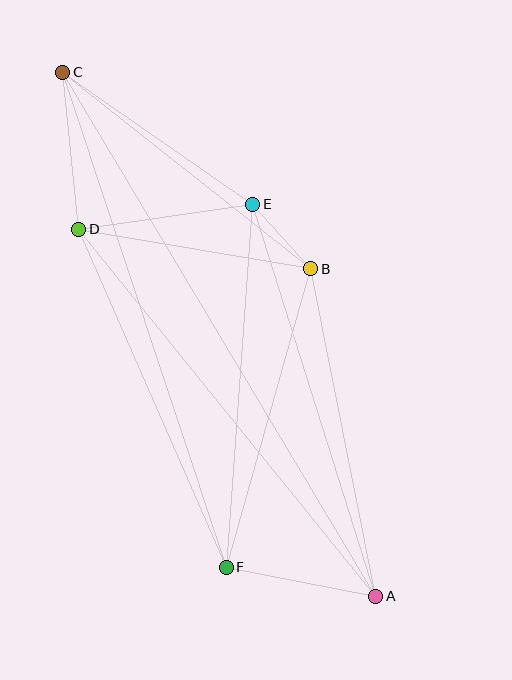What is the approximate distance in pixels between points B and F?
The distance between B and F is approximately 310 pixels.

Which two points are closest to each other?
Points B and E are closest to each other.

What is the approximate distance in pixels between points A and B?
The distance between A and B is approximately 334 pixels.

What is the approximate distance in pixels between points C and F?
The distance between C and F is approximately 522 pixels.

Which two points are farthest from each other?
Points A and C are farthest from each other.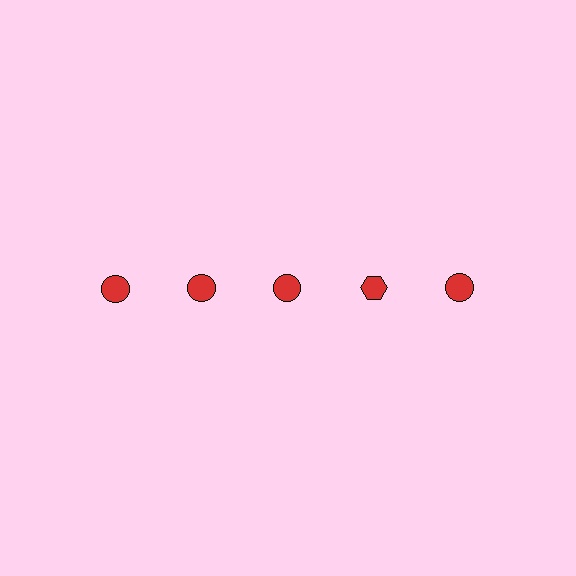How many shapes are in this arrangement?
There are 5 shapes arranged in a grid pattern.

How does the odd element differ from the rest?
It has a different shape: hexagon instead of circle.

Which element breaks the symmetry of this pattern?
The red hexagon in the top row, second from right column breaks the symmetry. All other shapes are red circles.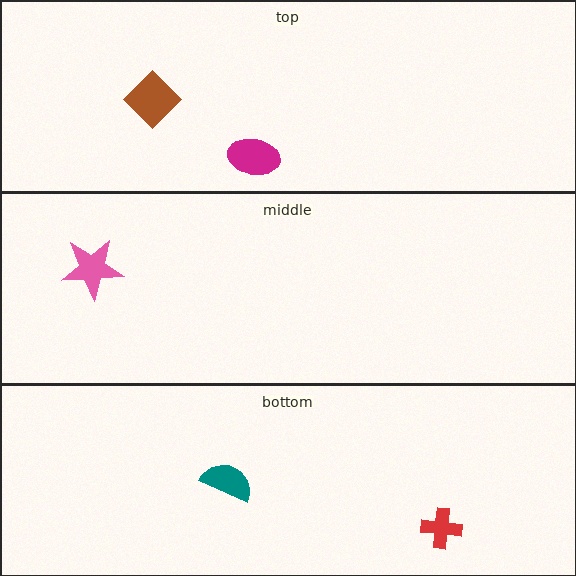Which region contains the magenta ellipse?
The top region.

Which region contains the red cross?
The bottom region.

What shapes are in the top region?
The magenta ellipse, the brown diamond.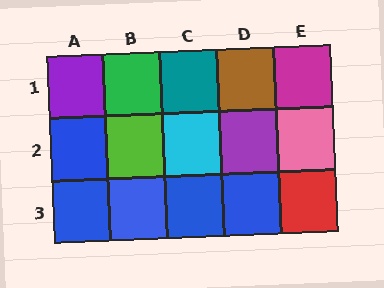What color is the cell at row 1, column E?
Magenta.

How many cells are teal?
1 cell is teal.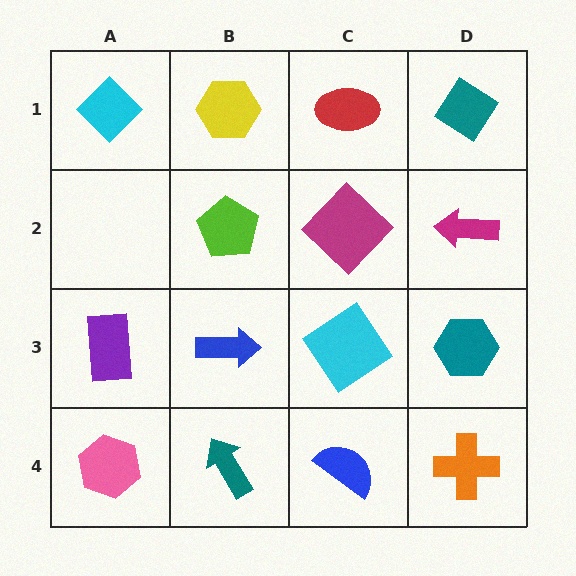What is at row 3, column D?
A teal hexagon.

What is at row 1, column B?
A yellow hexagon.